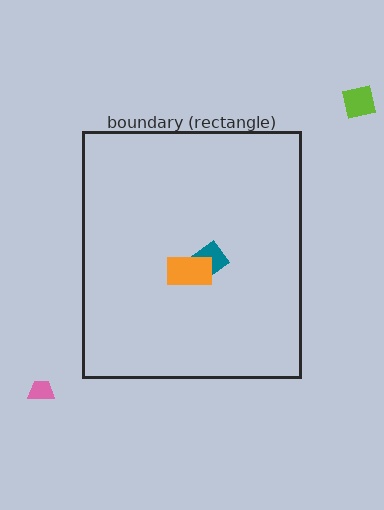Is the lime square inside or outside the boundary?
Outside.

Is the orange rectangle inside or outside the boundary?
Inside.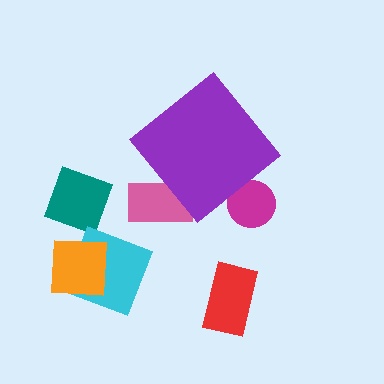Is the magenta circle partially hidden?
Yes, the magenta circle is partially hidden behind the purple diamond.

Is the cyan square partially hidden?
No, the cyan square is fully visible.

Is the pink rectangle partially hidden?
Yes, the pink rectangle is partially hidden behind the purple diamond.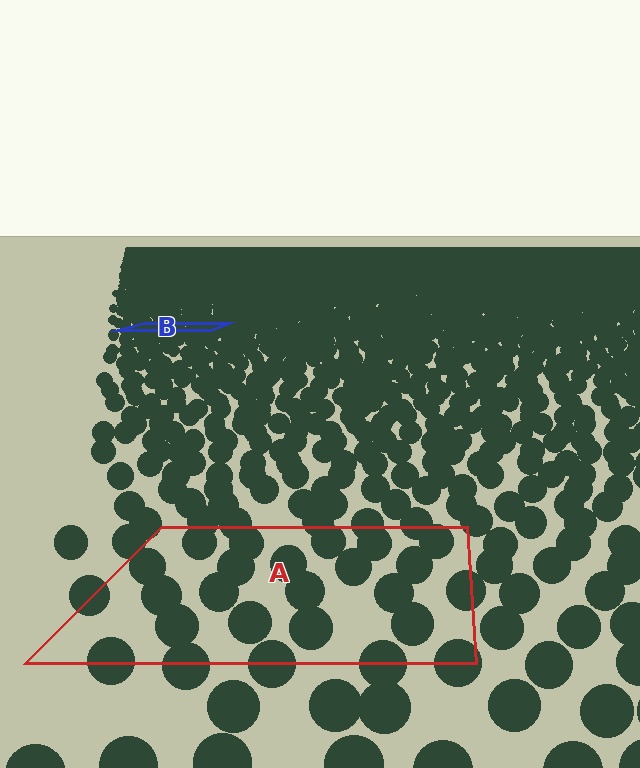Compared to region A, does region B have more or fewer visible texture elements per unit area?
Region B has more texture elements per unit area — they are packed more densely because it is farther away.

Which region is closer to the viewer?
Region A is closer. The texture elements there are larger and more spread out.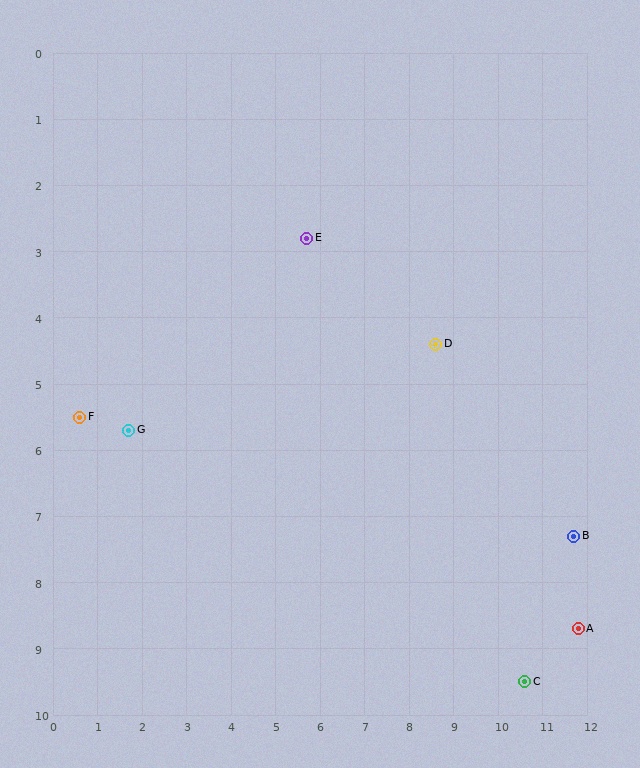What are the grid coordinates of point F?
Point F is at approximately (0.6, 5.5).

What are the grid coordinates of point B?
Point B is at approximately (11.7, 7.3).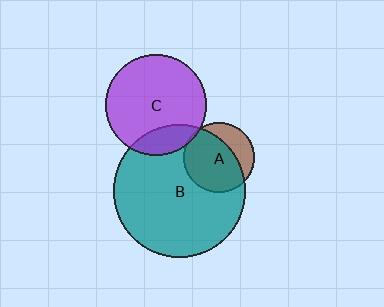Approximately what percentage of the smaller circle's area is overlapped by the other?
Approximately 20%.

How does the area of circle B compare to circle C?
Approximately 1.7 times.